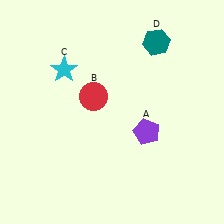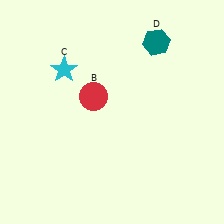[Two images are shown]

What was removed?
The purple pentagon (A) was removed in Image 2.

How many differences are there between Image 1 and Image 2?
There is 1 difference between the two images.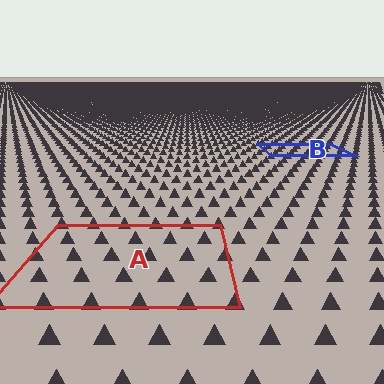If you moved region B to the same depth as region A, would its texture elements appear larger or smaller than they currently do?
They would appear larger. At a closer depth, the same texture elements are projected at a bigger on-screen size.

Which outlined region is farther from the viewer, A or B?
Region B is farther from the viewer — the texture elements inside it appear smaller and more densely packed.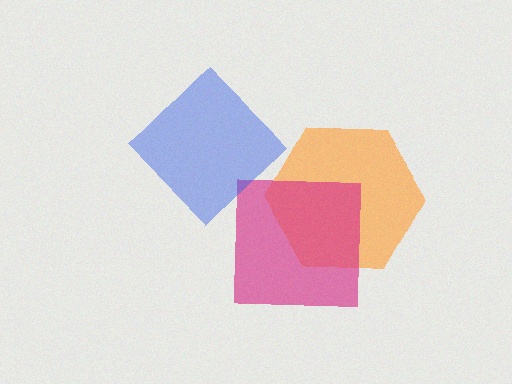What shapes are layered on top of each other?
The layered shapes are: an orange hexagon, a magenta square, a blue diamond.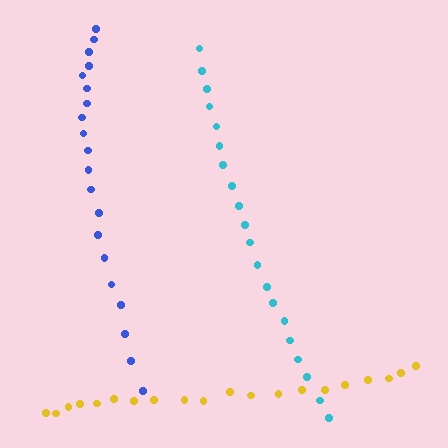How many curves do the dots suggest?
There are 3 distinct paths.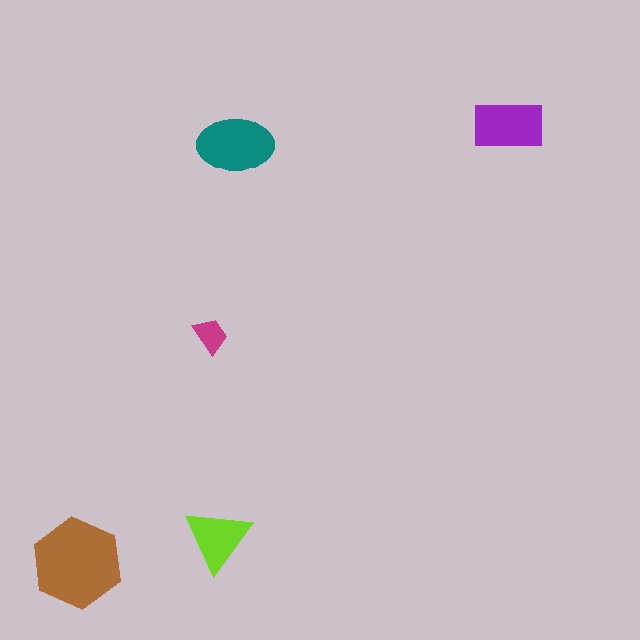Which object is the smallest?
The magenta trapezoid.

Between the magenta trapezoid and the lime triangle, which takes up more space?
The lime triangle.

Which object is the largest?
The brown hexagon.